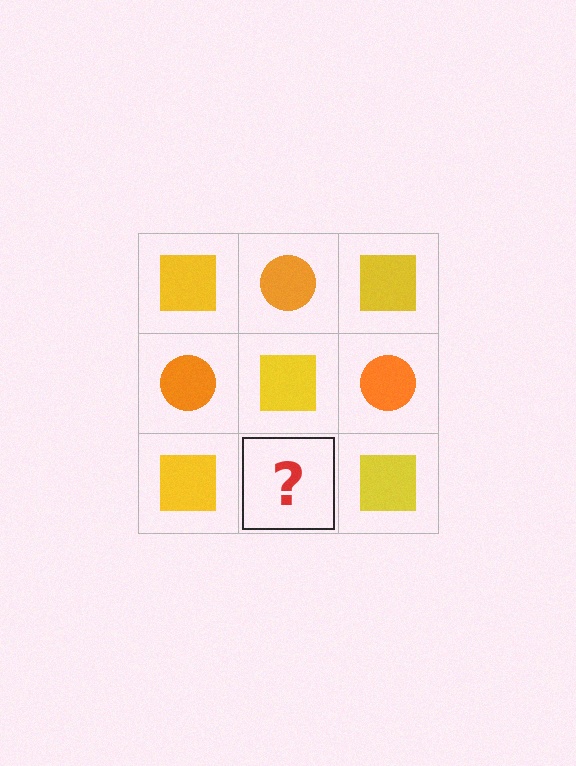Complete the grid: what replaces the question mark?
The question mark should be replaced with an orange circle.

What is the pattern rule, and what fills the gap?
The rule is that it alternates yellow square and orange circle in a checkerboard pattern. The gap should be filled with an orange circle.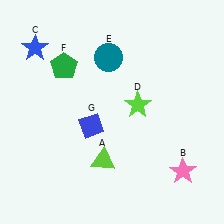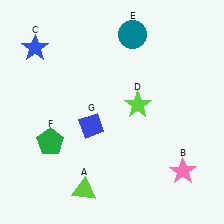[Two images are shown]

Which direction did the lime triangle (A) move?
The lime triangle (A) moved down.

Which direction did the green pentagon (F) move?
The green pentagon (F) moved down.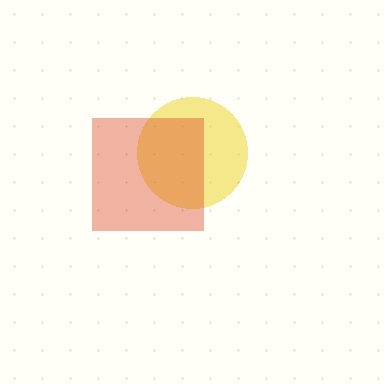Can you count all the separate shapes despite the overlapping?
Yes, there are 2 separate shapes.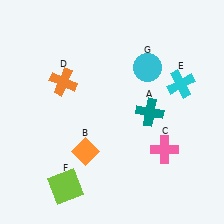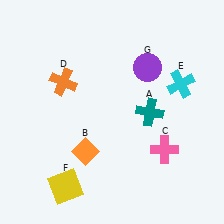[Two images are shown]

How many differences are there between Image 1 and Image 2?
There are 2 differences between the two images.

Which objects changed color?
F changed from lime to yellow. G changed from cyan to purple.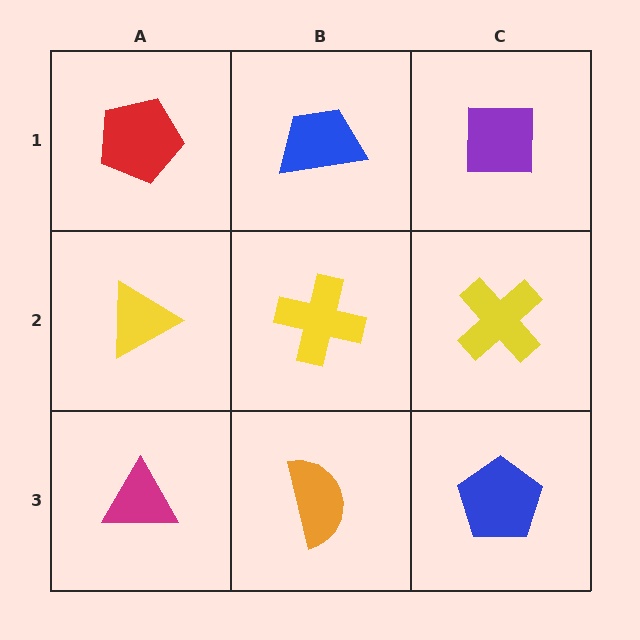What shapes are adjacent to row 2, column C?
A purple square (row 1, column C), a blue pentagon (row 3, column C), a yellow cross (row 2, column B).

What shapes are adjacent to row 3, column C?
A yellow cross (row 2, column C), an orange semicircle (row 3, column B).